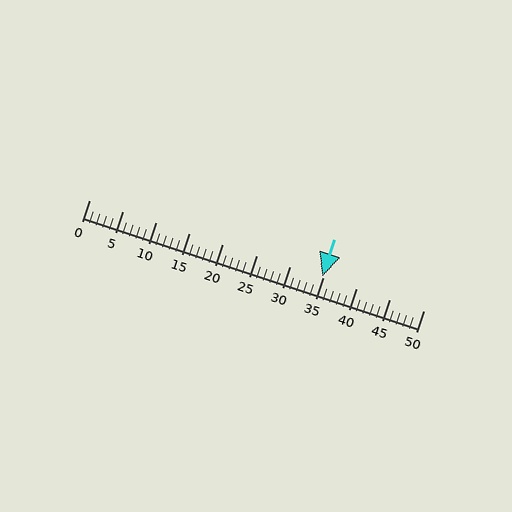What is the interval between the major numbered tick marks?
The major tick marks are spaced 5 units apart.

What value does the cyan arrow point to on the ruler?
The cyan arrow points to approximately 35.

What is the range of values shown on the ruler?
The ruler shows values from 0 to 50.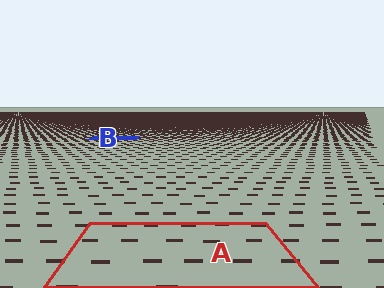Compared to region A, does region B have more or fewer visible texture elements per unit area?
Region B has more texture elements per unit area — they are packed more densely because it is farther away.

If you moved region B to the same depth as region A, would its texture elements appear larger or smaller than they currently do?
They would appear larger. At a closer depth, the same texture elements are projected at a bigger on-screen size.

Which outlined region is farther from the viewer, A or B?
Region B is farther from the viewer — the texture elements inside it appear smaller and more densely packed.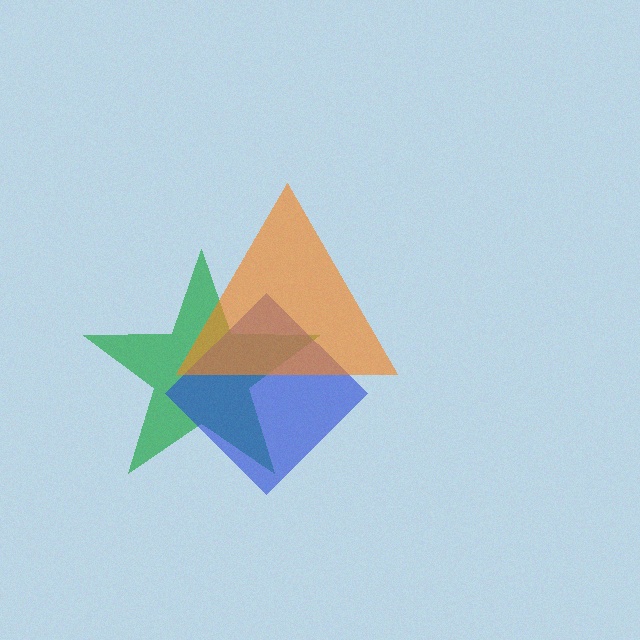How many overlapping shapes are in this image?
There are 3 overlapping shapes in the image.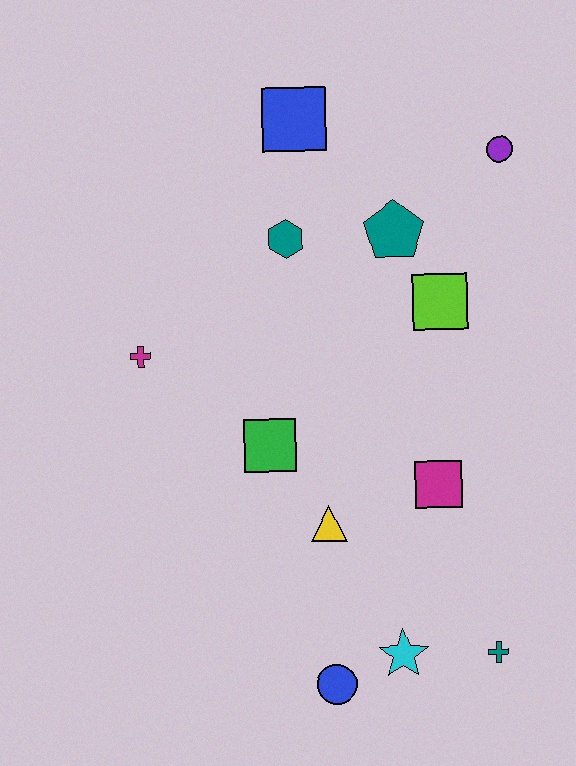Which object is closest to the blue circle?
The cyan star is closest to the blue circle.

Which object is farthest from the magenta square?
The blue square is farthest from the magenta square.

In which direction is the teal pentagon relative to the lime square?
The teal pentagon is above the lime square.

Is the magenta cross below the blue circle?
No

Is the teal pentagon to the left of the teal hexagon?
No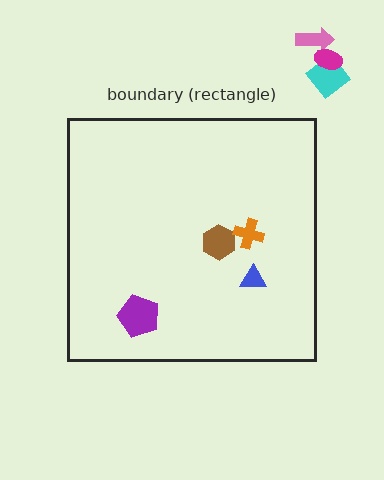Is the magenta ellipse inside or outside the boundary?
Outside.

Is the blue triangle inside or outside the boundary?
Inside.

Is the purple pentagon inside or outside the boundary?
Inside.